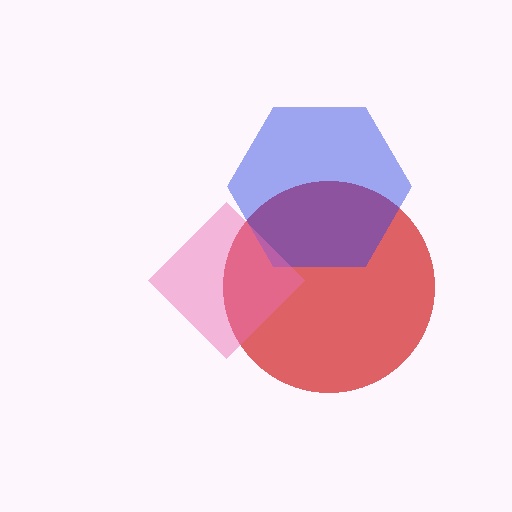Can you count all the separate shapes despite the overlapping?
Yes, there are 3 separate shapes.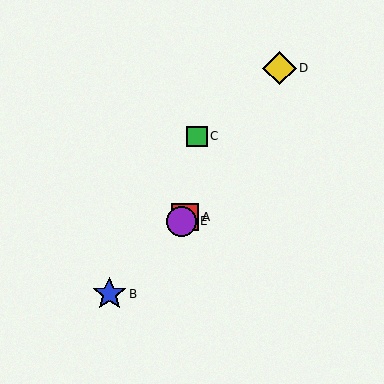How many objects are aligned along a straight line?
3 objects (A, B, E) are aligned along a straight line.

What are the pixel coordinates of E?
Object E is at (181, 221).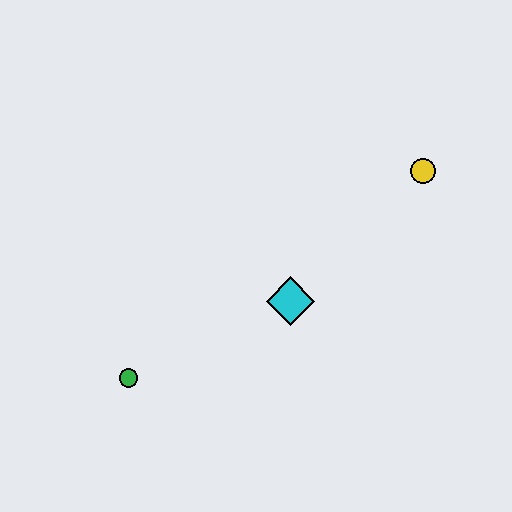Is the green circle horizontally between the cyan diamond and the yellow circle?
No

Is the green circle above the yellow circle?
No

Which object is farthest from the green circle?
The yellow circle is farthest from the green circle.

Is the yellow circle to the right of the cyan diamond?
Yes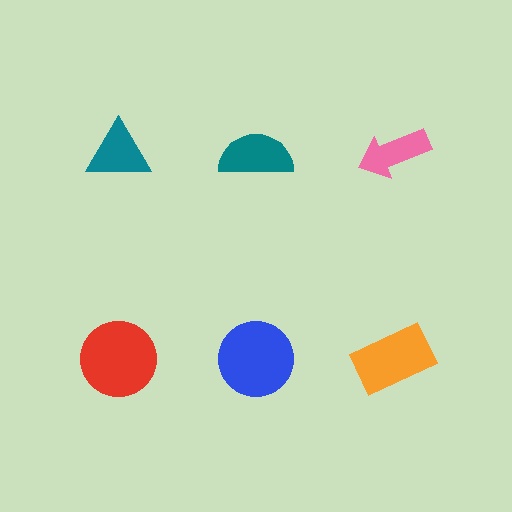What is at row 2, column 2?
A blue circle.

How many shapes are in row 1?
3 shapes.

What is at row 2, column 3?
An orange rectangle.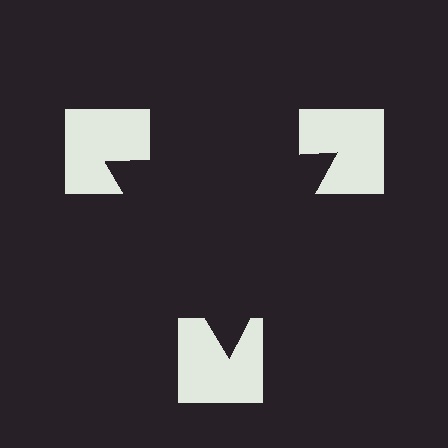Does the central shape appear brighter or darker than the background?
It typically appears slightly darker than the background, even though no actual brightness change is drawn.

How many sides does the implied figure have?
3 sides.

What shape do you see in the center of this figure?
An illusory triangle — its edges are inferred from the aligned wedge cuts in the notched squares, not physically drawn.